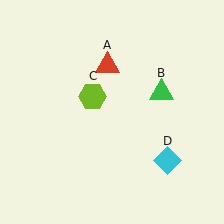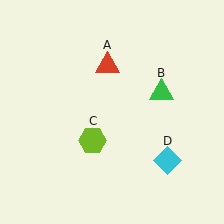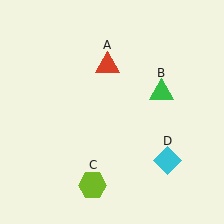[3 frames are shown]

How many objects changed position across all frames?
1 object changed position: lime hexagon (object C).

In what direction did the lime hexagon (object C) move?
The lime hexagon (object C) moved down.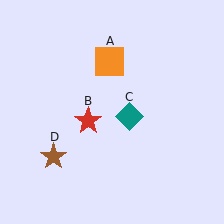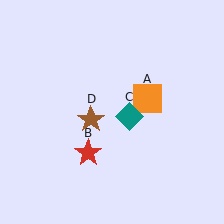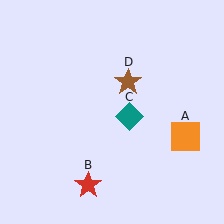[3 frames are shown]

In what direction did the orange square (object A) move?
The orange square (object A) moved down and to the right.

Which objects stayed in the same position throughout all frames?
Teal diamond (object C) remained stationary.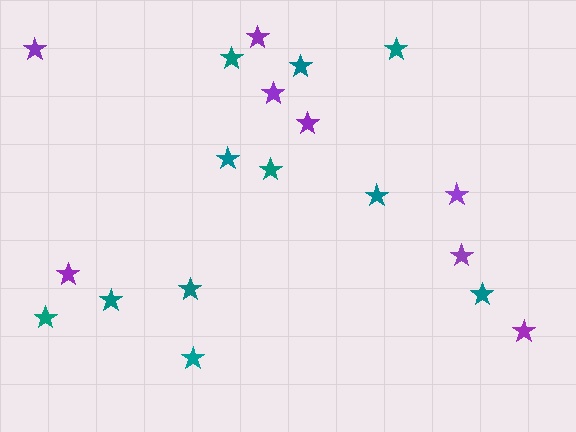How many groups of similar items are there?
There are 2 groups: one group of purple stars (8) and one group of teal stars (11).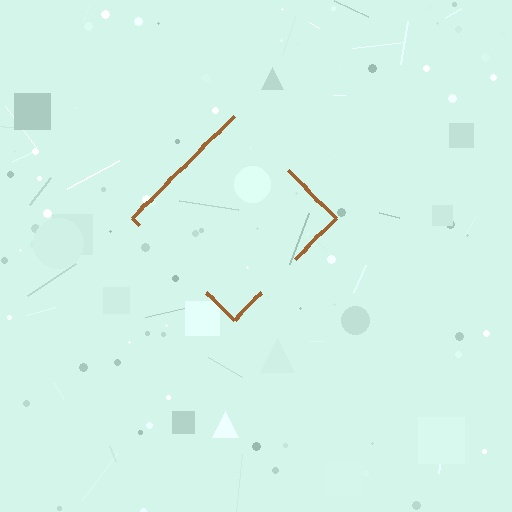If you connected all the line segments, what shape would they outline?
They would outline a diamond.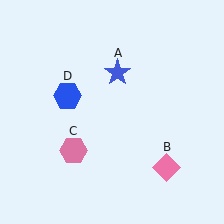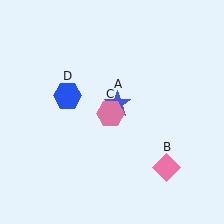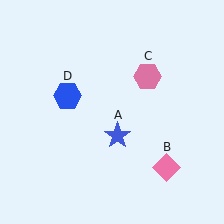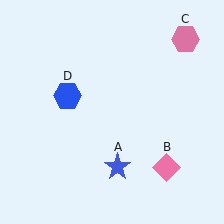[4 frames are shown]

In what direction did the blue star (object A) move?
The blue star (object A) moved down.